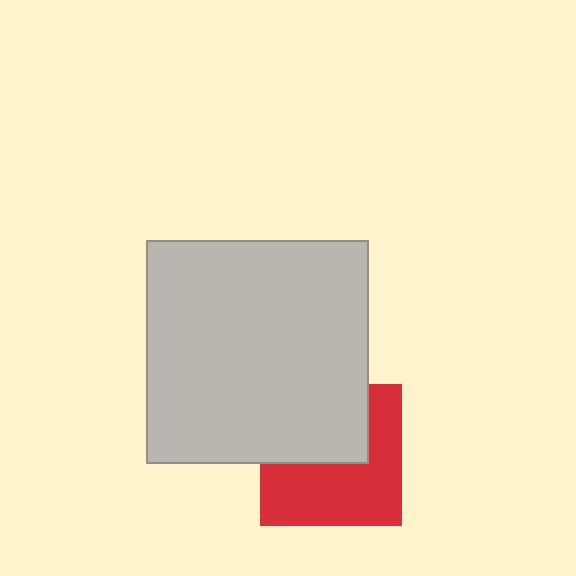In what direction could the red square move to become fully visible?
The red square could move down. That would shift it out from behind the light gray square entirely.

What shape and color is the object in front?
The object in front is a light gray square.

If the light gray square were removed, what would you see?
You would see the complete red square.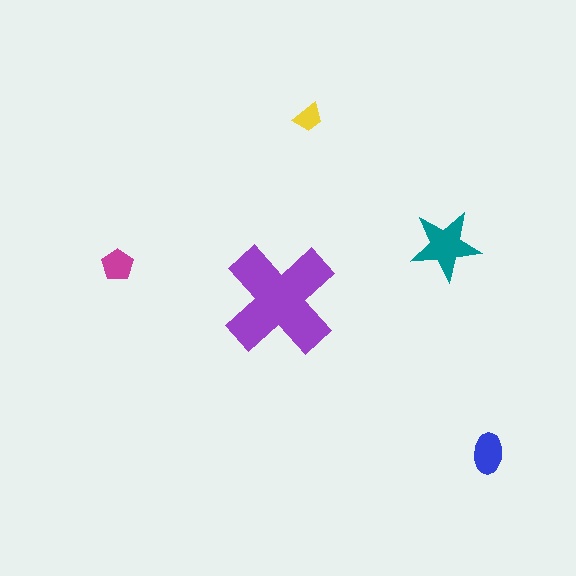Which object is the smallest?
The yellow trapezoid.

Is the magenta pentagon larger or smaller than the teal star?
Smaller.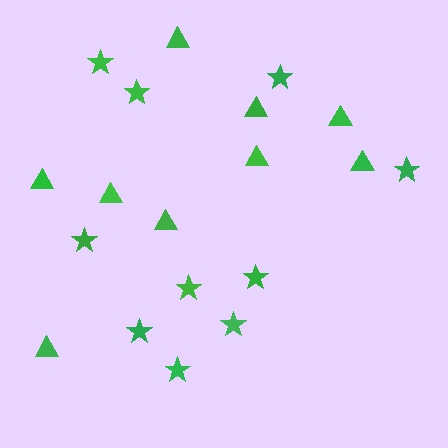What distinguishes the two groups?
There are 2 groups: one group of stars (10) and one group of triangles (9).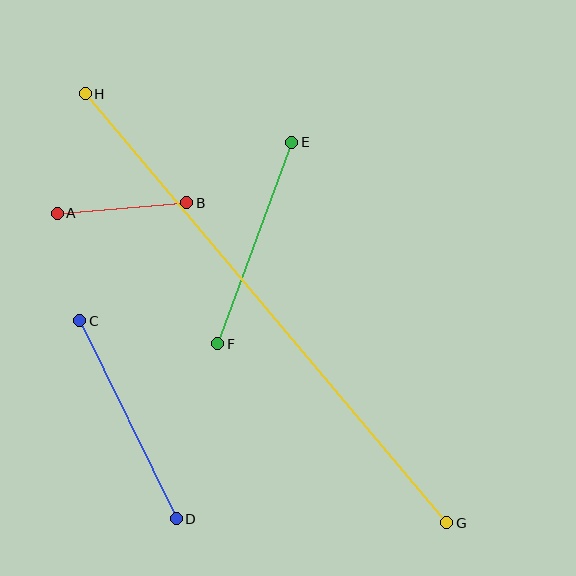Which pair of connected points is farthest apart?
Points G and H are farthest apart.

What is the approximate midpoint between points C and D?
The midpoint is at approximately (128, 420) pixels.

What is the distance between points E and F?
The distance is approximately 215 pixels.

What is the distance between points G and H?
The distance is approximately 561 pixels.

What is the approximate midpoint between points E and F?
The midpoint is at approximately (255, 243) pixels.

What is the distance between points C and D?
The distance is approximately 220 pixels.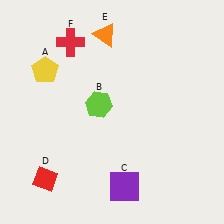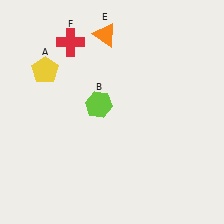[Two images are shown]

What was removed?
The purple square (C), the red diamond (D) were removed in Image 2.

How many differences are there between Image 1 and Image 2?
There are 2 differences between the two images.